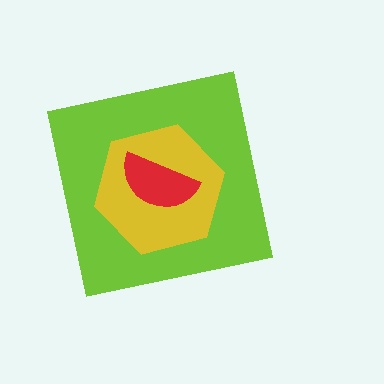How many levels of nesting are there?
3.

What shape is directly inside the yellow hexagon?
The red semicircle.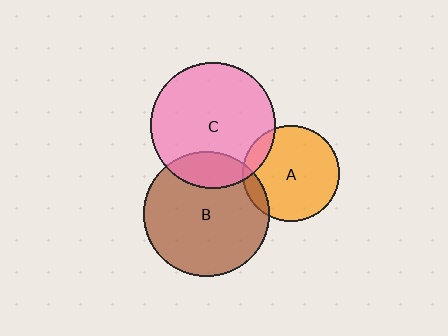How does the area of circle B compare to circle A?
Approximately 1.7 times.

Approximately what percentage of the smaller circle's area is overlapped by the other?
Approximately 10%.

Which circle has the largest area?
Circle B (brown).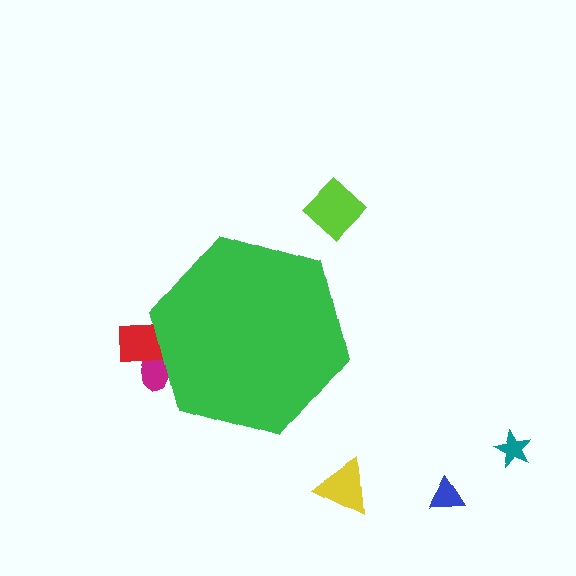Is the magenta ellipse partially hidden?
Yes, the magenta ellipse is partially hidden behind the green hexagon.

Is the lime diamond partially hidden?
No, the lime diamond is fully visible.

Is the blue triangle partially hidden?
No, the blue triangle is fully visible.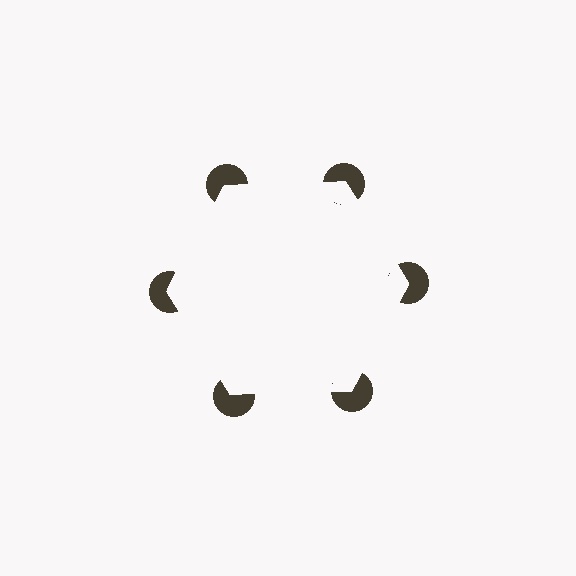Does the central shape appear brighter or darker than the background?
It typically appears slightly brighter than the background, even though no actual brightness change is drawn.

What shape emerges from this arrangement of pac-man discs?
An illusory hexagon — its edges are inferred from the aligned wedge cuts in the pac-man discs, not physically drawn.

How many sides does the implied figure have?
6 sides.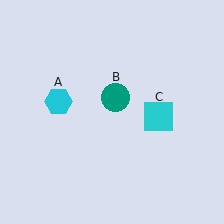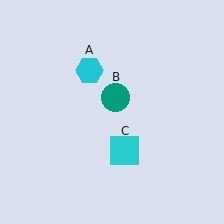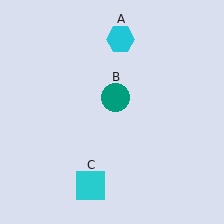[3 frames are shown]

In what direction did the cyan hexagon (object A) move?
The cyan hexagon (object A) moved up and to the right.